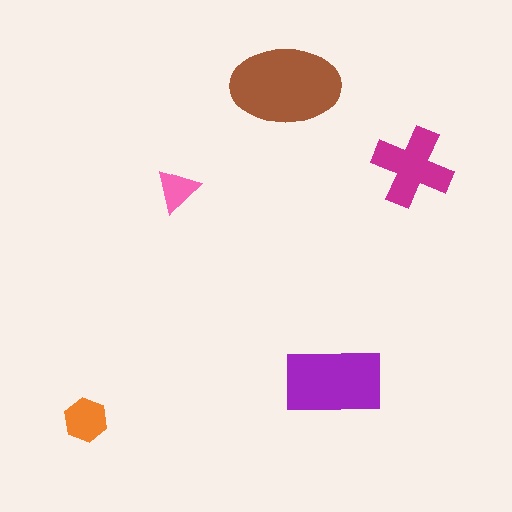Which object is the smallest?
The pink triangle.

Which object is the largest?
The brown ellipse.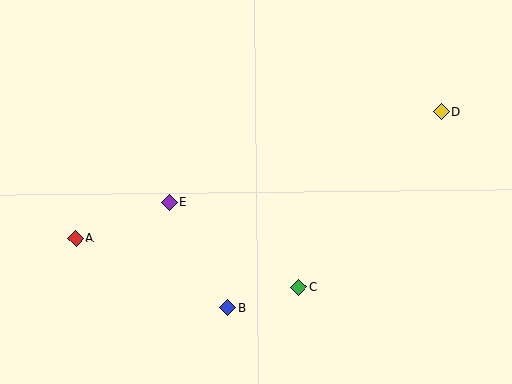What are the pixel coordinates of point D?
Point D is at (441, 112).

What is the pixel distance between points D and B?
The distance between D and B is 289 pixels.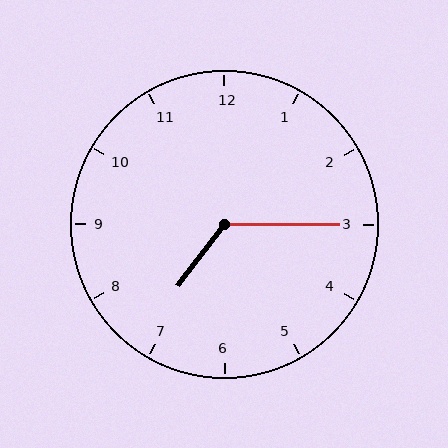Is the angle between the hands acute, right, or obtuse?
It is obtuse.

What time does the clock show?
7:15.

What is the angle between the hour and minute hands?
Approximately 128 degrees.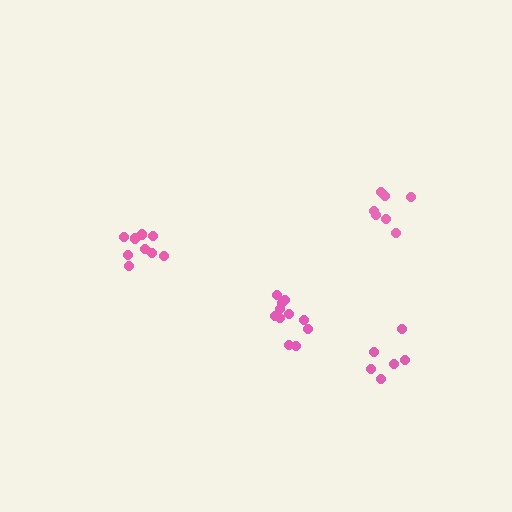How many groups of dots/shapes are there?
There are 4 groups.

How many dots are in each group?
Group 1: 6 dots, Group 2: 10 dots, Group 3: 7 dots, Group 4: 11 dots (34 total).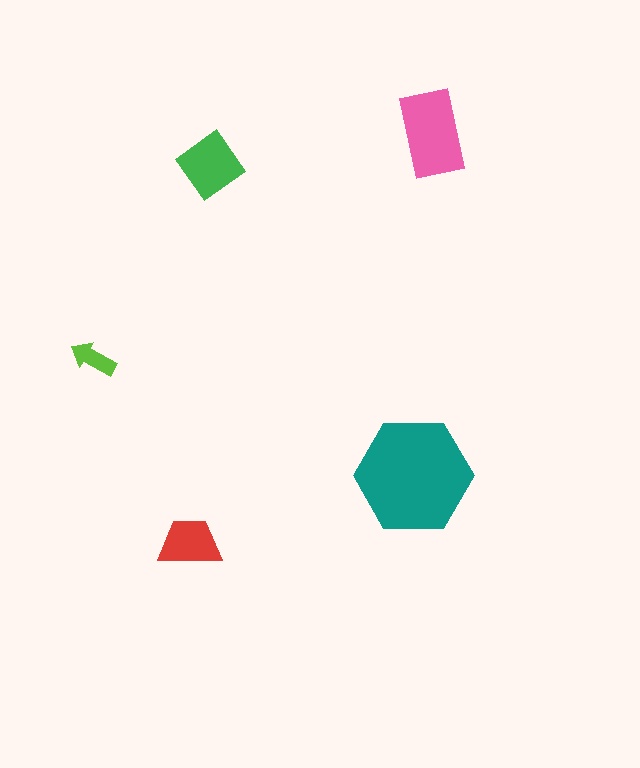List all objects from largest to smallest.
The teal hexagon, the pink rectangle, the green diamond, the red trapezoid, the lime arrow.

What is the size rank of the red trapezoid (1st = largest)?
4th.